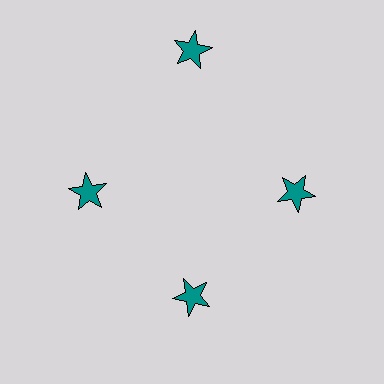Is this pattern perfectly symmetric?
No. The 4 teal stars are arranged in a ring, but one element near the 12 o'clock position is pushed outward from the center, breaking the 4-fold rotational symmetry.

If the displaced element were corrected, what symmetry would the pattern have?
It would have 4-fold rotational symmetry — the pattern would map onto itself every 90 degrees.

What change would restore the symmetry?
The symmetry would be restored by moving it inward, back onto the ring so that all 4 stars sit at equal angles and equal distance from the center.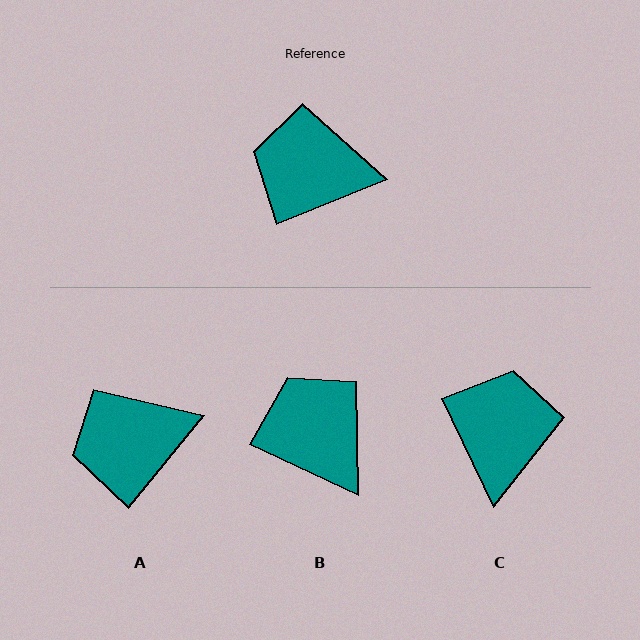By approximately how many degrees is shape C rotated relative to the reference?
Approximately 87 degrees clockwise.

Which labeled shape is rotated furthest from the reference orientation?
C, about 87 degrees away.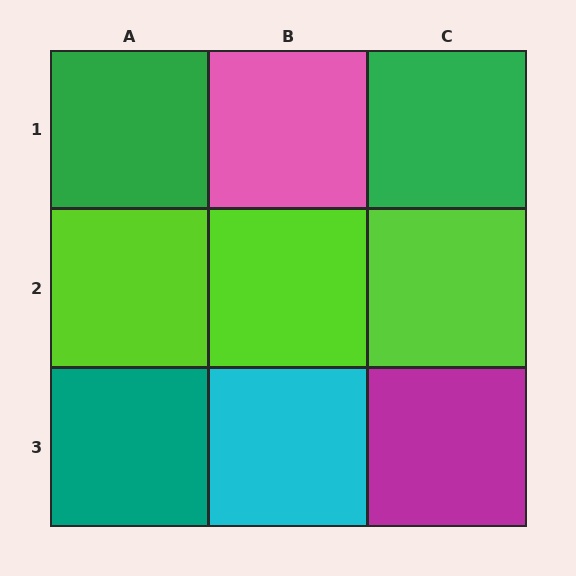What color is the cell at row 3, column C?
Magenta.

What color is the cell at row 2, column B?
Lime.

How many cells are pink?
1 cell is pink.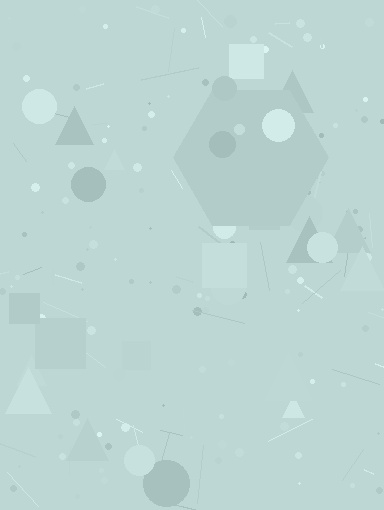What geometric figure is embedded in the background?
A hexagon is embedded in the background.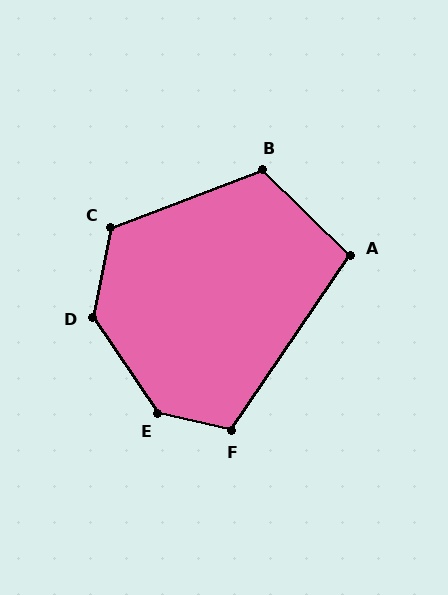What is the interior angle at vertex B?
Approximately 115 degrees (obtuse).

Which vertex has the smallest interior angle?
A, at approximately 100 degrees.